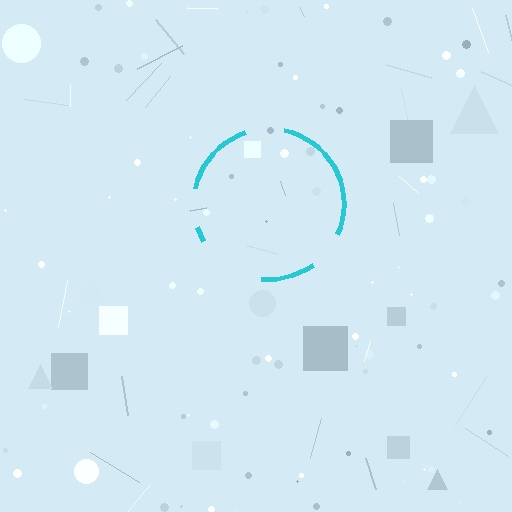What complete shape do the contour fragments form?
The contour fragments form a circle.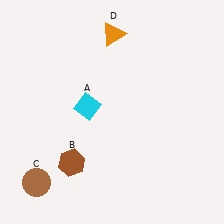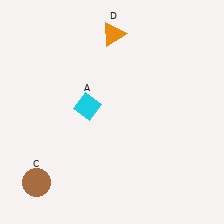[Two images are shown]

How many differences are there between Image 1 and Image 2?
There is 1 difference between the two images.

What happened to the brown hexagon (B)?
The brown hexagon (B) was removed in Image 2. It was in the bottom-left area of Image 1.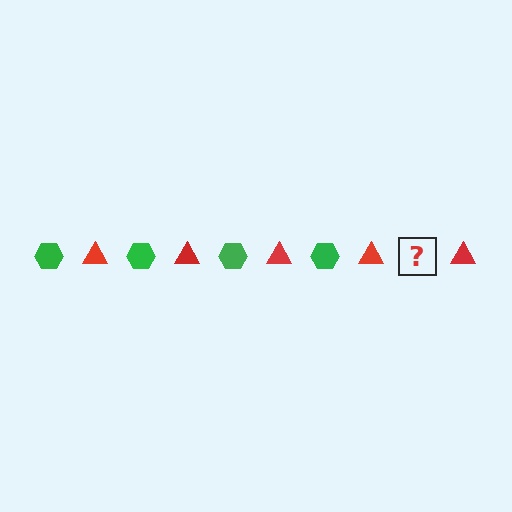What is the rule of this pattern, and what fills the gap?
The rule is that the pattern alternates between green hexagon and red triangle. The gap should be filled with a green hexagon.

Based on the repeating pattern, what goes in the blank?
The blank should be a green hexagon.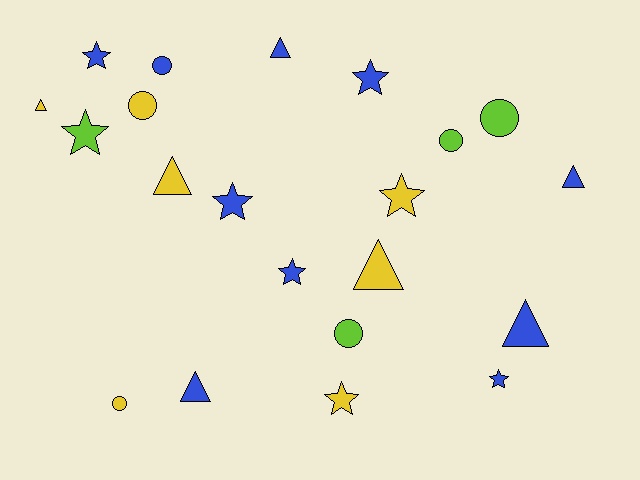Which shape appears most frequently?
Star, with 8 objects.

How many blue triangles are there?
There are 4 blue triangles.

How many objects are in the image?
There are 21 objects.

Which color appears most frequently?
Blue, with 10 objects.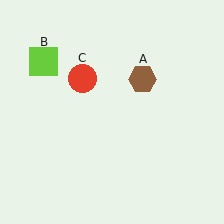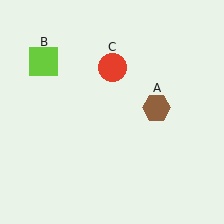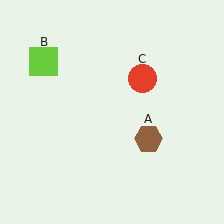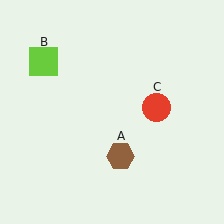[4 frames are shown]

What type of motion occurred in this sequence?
The brown hexagon (object A), red circle (object C) rotated clockwise around the center of the scene.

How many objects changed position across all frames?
2 objects changed position: brown hexagon (object A), red circle (object C).